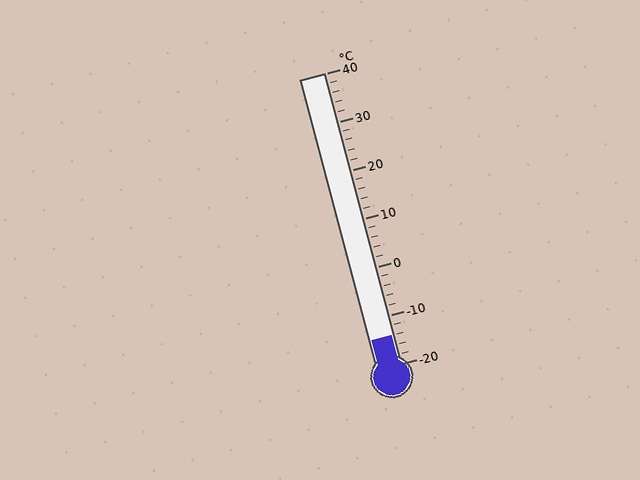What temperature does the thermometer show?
The thermometer shows approximately -14°C.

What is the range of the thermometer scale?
The thermometer scale ranges from -20°C to 40°C.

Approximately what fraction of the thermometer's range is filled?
The thermometer is filled to approximately 10% of its range.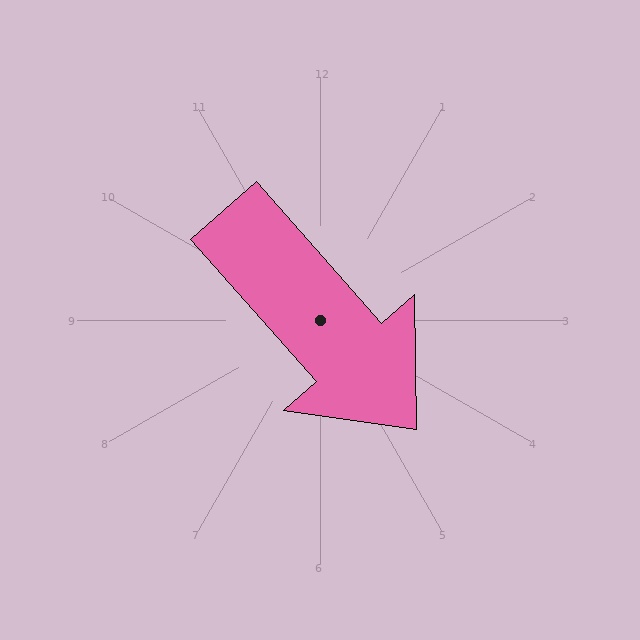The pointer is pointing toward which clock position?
Roughly 5 o'clock.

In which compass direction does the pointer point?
Southeast.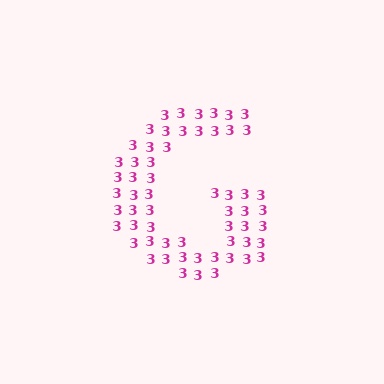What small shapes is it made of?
It is made of small digit 3's.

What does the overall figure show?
The overall figure shows the letter G.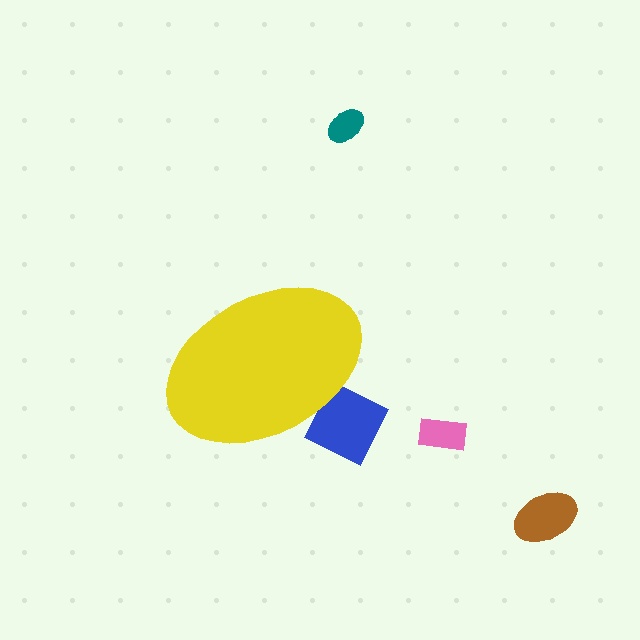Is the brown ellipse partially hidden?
No, the brown ellipse is fully visible.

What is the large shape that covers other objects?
A yellow ellipse.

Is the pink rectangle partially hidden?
No, the pink rectangle is fully visible.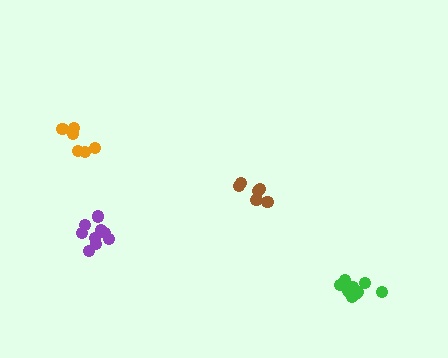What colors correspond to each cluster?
The clusters are colored: brown, green, orange, purple.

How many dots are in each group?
Group 1: 6 dots, Group 2: 10 dots, Group 3: 7 dots, Group 4: 9 dots (32 total).